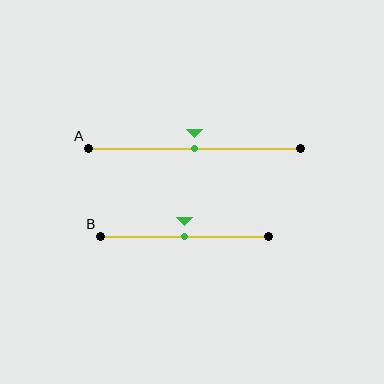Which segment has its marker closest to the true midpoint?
Segment A has its marker closest to the true midpoint.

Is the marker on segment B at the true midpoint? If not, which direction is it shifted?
Yes, the marker on segment B is at the true midpoint.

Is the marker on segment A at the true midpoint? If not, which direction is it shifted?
Yes, the marker on segment A is at the true midpoint.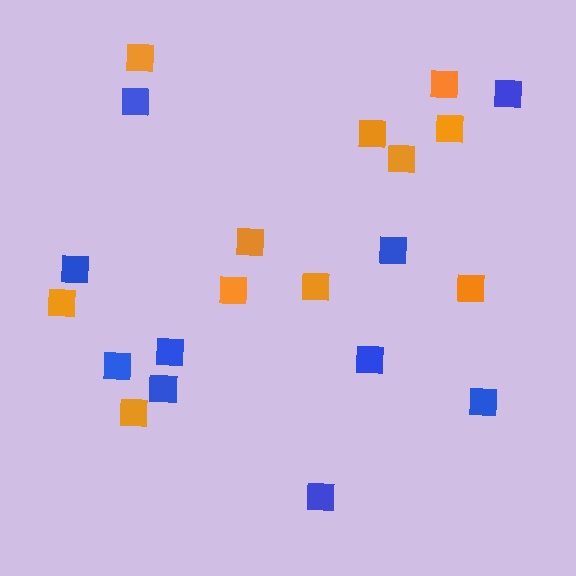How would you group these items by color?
There are 2 groups: one group of blue squares (10) and one group of orange squares (11).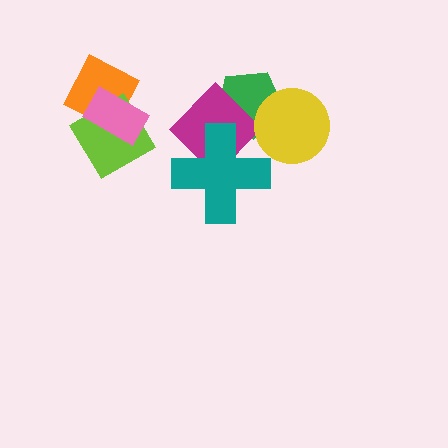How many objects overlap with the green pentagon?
3 objects overlap with the green pentagon.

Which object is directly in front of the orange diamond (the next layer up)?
The lime diamond is directly in front of the orange diamond.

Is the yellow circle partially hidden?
No, no other shape covers it.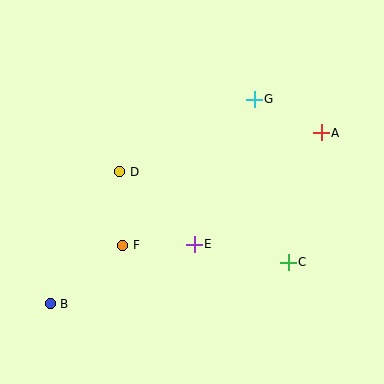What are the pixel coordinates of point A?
Point A is at (321, 133).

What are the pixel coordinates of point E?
Point E is at (194, 244).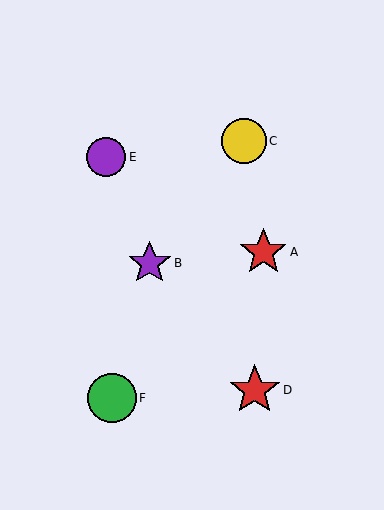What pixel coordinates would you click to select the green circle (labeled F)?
Click at (112, 398) to select the green circle F.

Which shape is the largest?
The red star (labeled D) is the largest.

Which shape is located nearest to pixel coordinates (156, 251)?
The purple star (labeled B) at (150, 263) is nearest to that location.